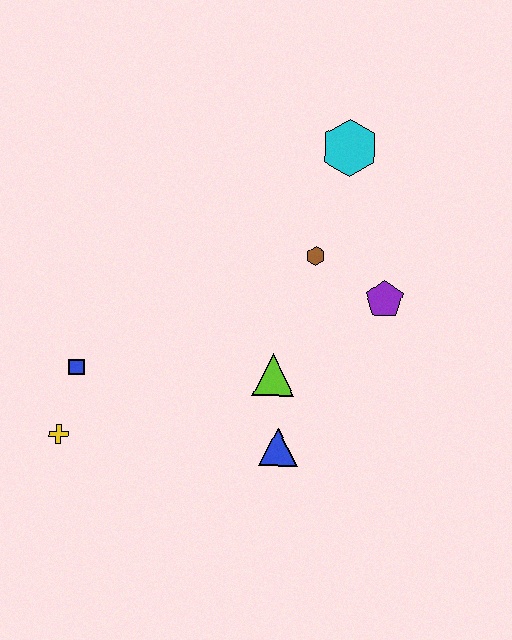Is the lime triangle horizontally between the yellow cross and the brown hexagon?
Yes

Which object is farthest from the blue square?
The cyan hexagon is farthest from the blue square.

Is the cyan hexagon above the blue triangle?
Yes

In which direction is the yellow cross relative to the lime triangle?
The yellow cross is to the left of the lime triangle.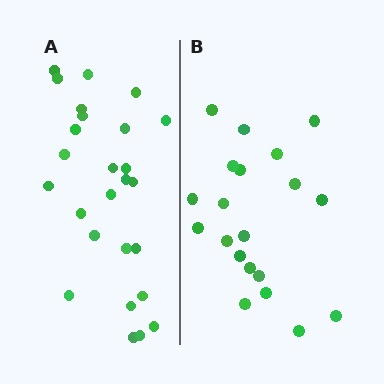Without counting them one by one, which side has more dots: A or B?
Region A (the left region) has more dots.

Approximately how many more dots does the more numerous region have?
Region A has about 6 more dots than region B.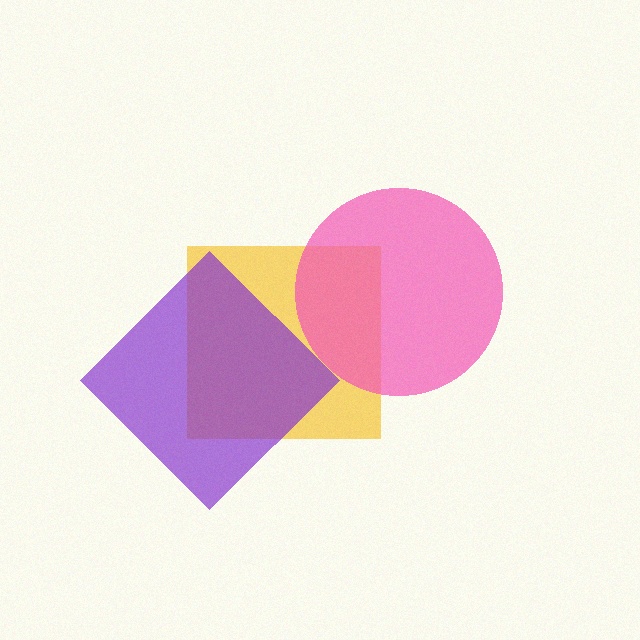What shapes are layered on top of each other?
The layered shapes are: a yellow square, a purple diamond, a pink circle.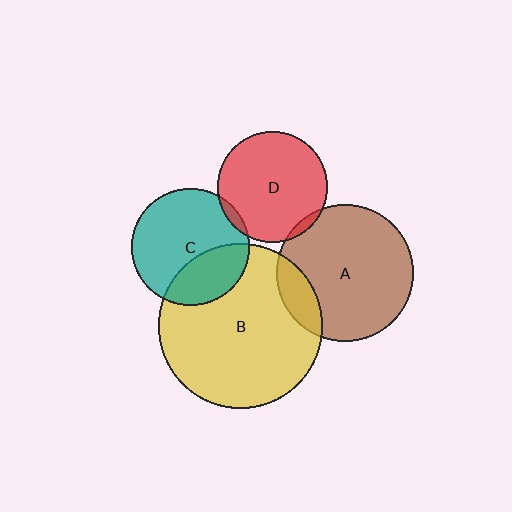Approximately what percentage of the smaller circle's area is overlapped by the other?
Approximately 5%.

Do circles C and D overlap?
Yes.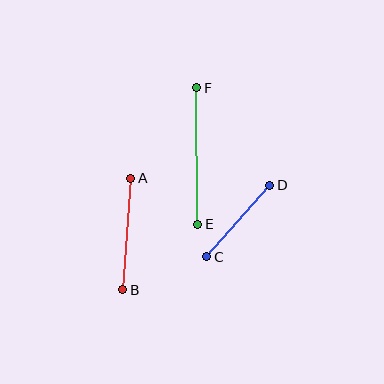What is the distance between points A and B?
The distance is approximately 112 pixels.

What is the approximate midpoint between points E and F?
The midpoint is at approximately (197, 156) pixels.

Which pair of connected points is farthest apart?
Points E and F are farthest apart.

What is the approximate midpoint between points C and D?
The midpoint is at approximately (238, 221) pixels.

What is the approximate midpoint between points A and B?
The midpoint is at approximately (127, 234) pixels.